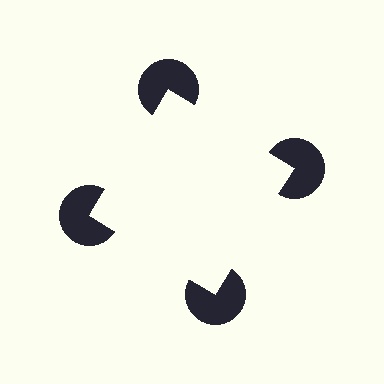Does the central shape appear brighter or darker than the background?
It typically appears slightly brighter than the background, even though no actual brightness change is drawn.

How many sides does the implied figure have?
4 sides.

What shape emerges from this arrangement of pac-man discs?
An illusory square — its edges are inferred from the aligned wedge cuts in the pac-man discs, not physically drawn.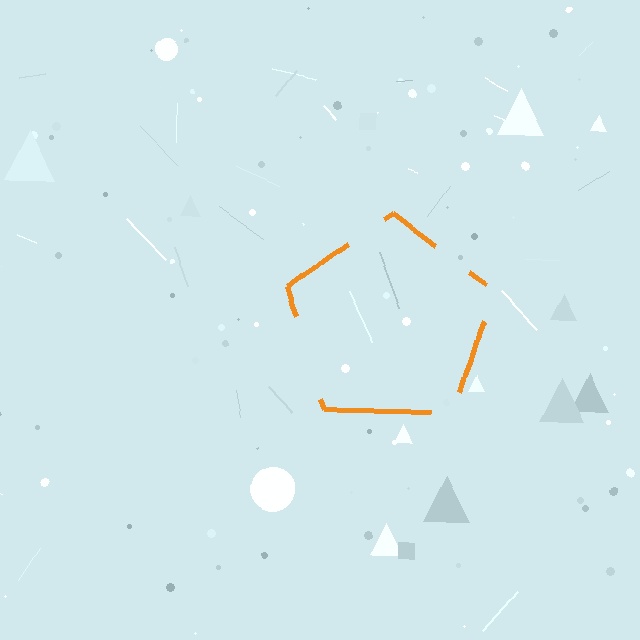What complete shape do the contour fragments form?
The contour fragments form a pentagon.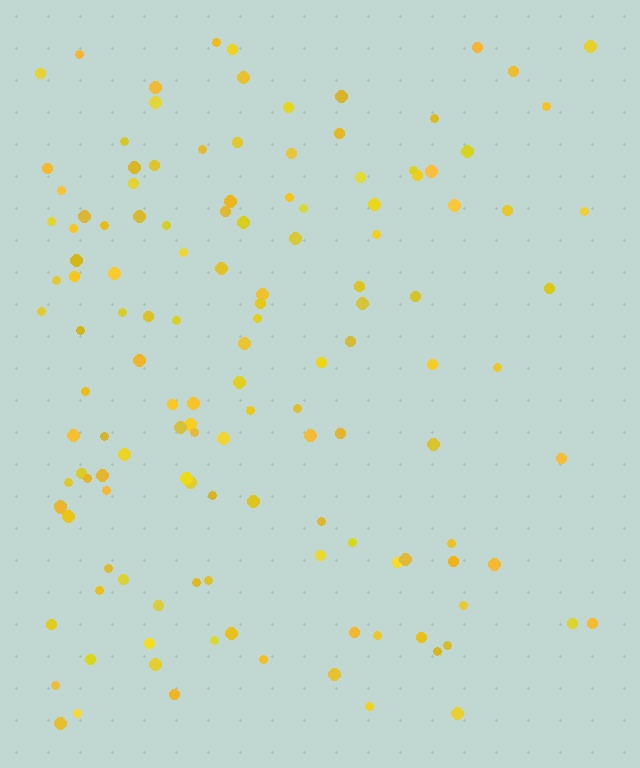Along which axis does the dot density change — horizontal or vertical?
Horizontal.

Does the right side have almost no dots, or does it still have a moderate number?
Still a moderate number, just noticeably fewer than the left.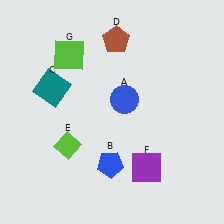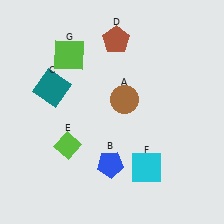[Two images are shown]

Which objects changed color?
A changed from blue to brown. F changed from purple to cyan.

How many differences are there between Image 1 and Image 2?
There are 2 differences between the two images.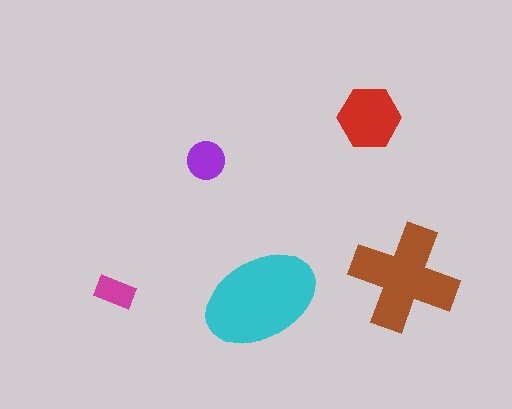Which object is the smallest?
The magenta rectangle.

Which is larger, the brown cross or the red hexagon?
The brown cross.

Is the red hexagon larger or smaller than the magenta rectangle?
Larger.